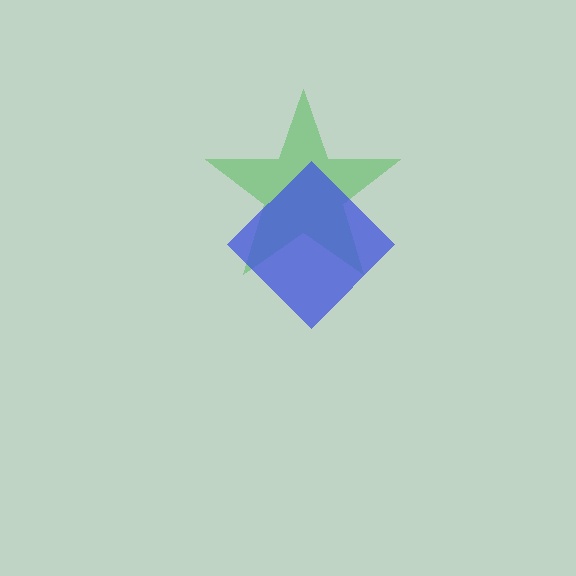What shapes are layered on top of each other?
The layered shapes are: a green star, a blue diamond.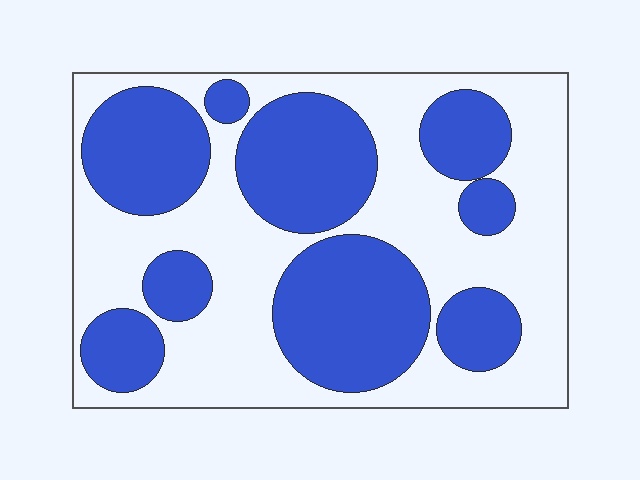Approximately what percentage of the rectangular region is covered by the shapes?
Approximately 45%.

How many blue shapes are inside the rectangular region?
9.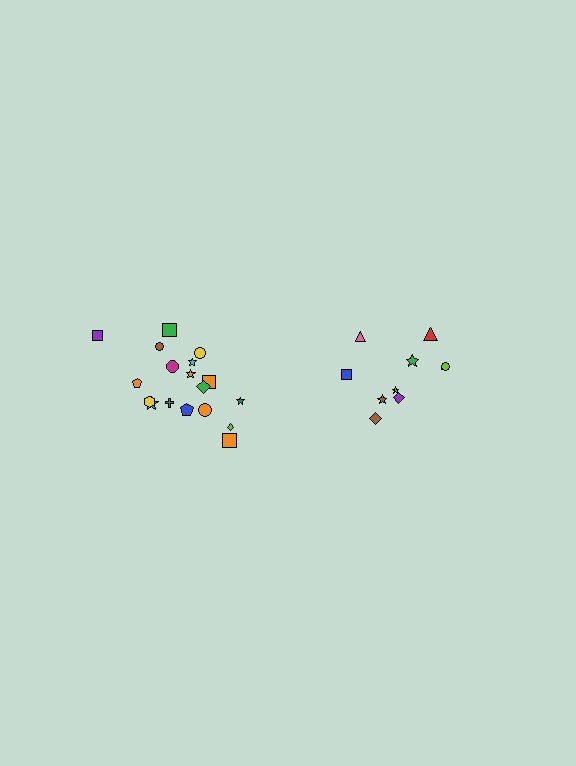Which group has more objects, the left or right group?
The left group.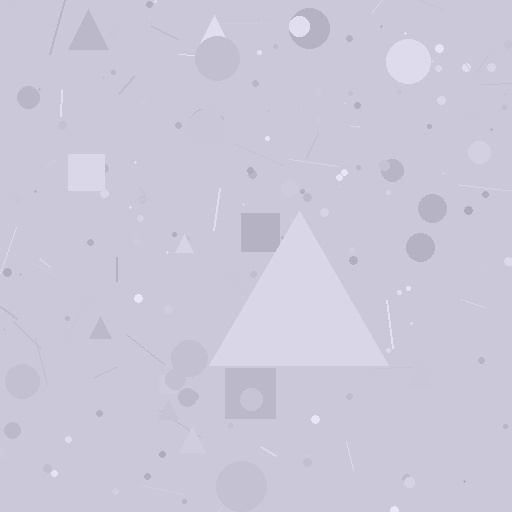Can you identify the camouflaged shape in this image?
The camouflaged shape is a triangle.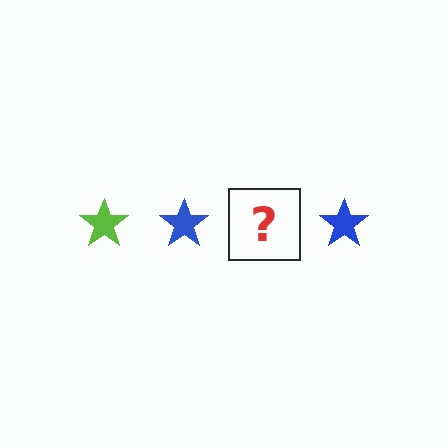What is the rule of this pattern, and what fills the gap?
The rule is that the pattern cycles through lime, blue stars. The gap should be filled with a lime star.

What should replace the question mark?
The question mark should be replaced with a lime star.